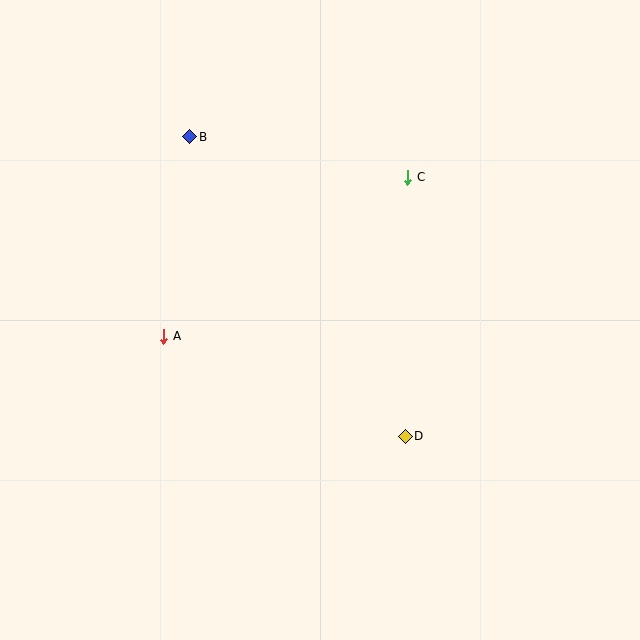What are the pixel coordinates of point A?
Point A is at (164, 336).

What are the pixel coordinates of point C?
Point C is at (408, 177).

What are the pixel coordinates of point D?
Point D is at (405, 436).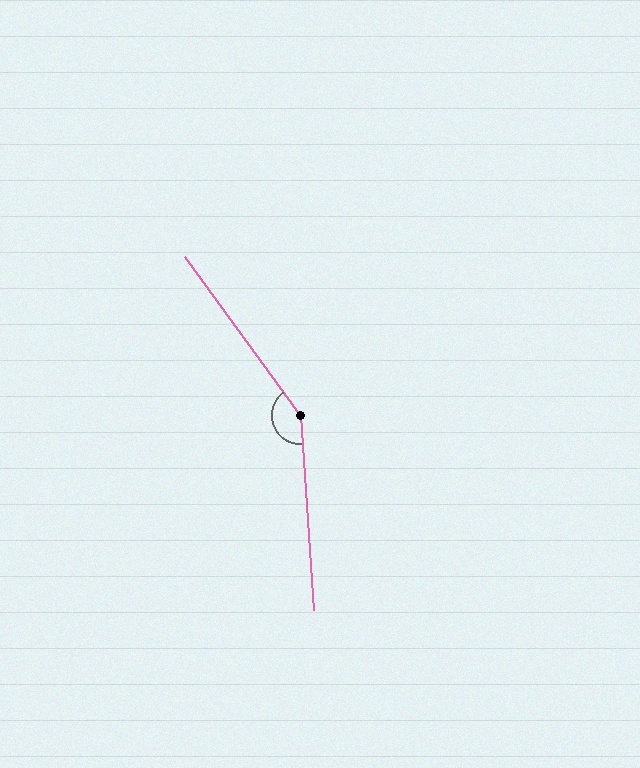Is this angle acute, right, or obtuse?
It is obtuse.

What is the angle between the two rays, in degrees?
Approximately 148 degrees.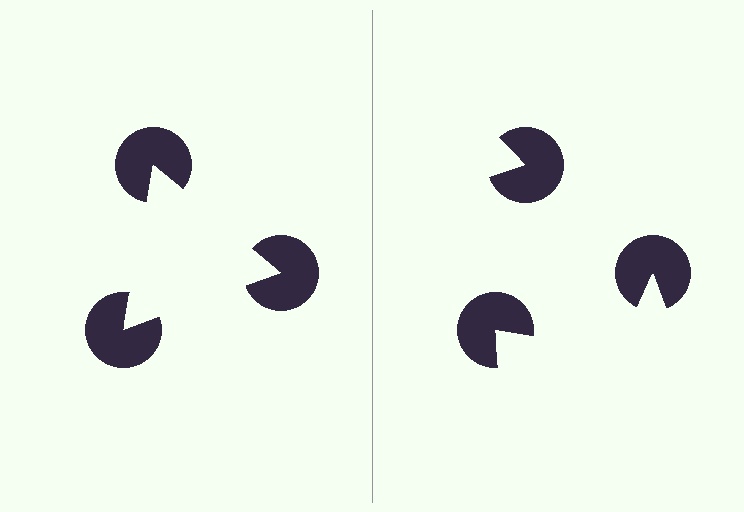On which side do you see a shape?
An illusory triangle appears on the left side. On the right side the wedge cuts are rotated, so no coherent shape forms.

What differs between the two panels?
The pac-man discs are positioned identically on both sides; only the wedge orientations differ. On the left they align to a triangle; on the right they are misaligned.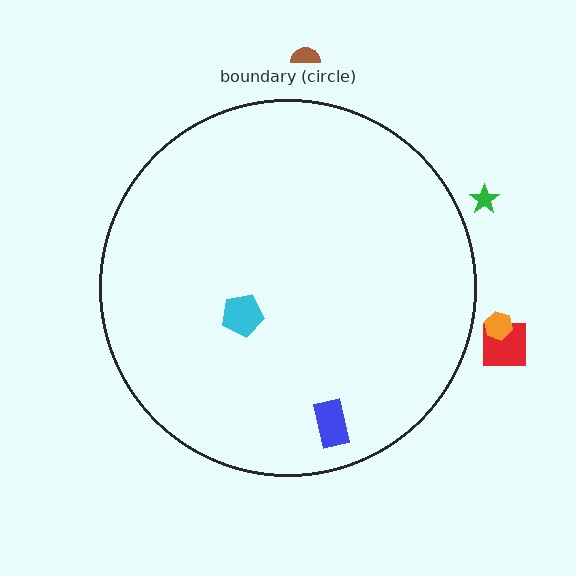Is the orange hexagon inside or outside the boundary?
Outside.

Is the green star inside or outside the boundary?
Outside.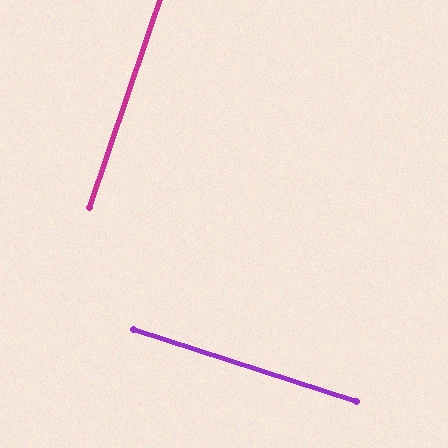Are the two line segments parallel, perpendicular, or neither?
Perpendicular — they meet at approximately 89°.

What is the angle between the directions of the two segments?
Approximately 89 degrees.